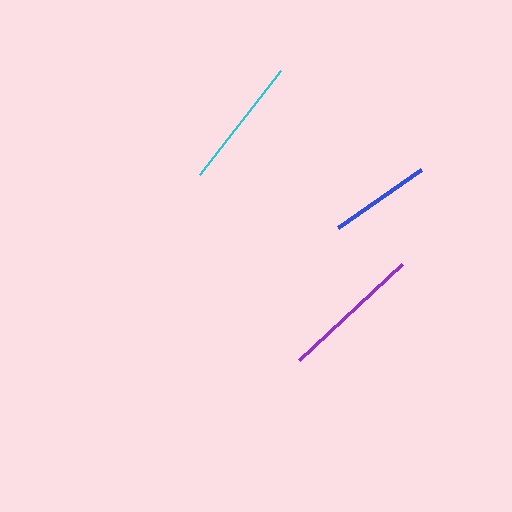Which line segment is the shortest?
The blue line is the shortest at approximately 101 pixels.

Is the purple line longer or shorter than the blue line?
The purple line is longer than the blue line.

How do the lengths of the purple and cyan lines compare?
The purple and cyan lines are approximately the same length.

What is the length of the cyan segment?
The cyan segment is approximately 132 pixels long.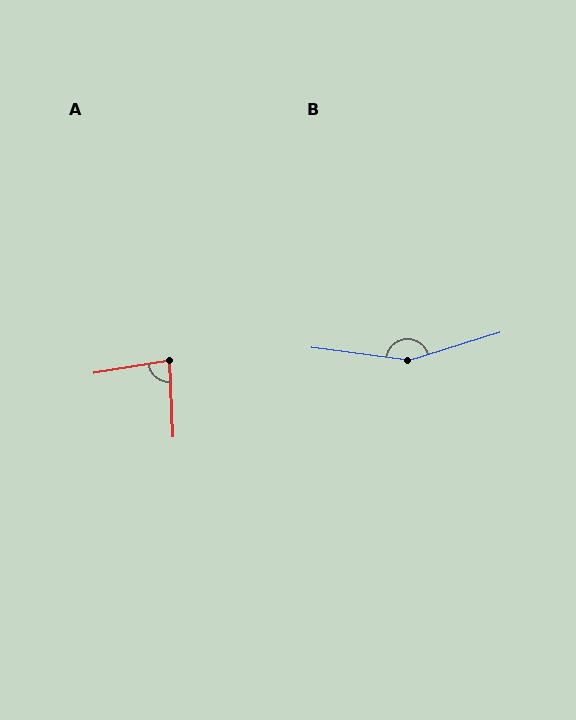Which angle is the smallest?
A, at approximately 83 degrees.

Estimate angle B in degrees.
Approximately 155 degrees.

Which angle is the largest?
B, at approximately 155 degrees.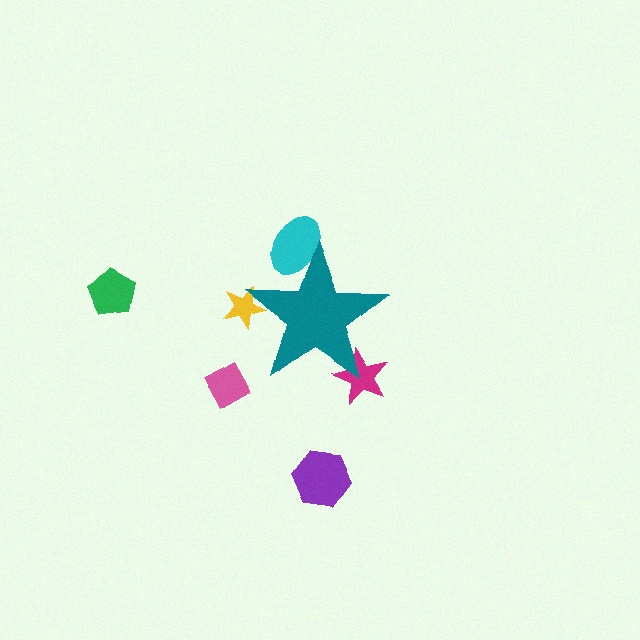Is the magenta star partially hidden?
Yes, the magenta star is partially hidden behind the teal star.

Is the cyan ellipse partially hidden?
Yes, the cyan ellipse is partially hidden behind the teal star.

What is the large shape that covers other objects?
A teal star.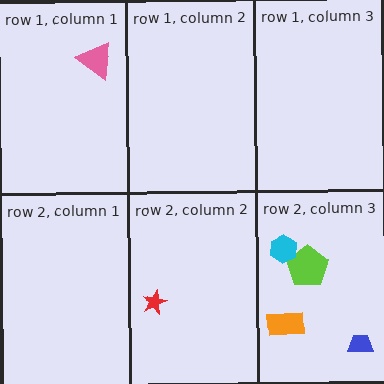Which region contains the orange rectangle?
The row 2, column 3 region.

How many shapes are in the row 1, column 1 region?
1.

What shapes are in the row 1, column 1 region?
The pink triangle.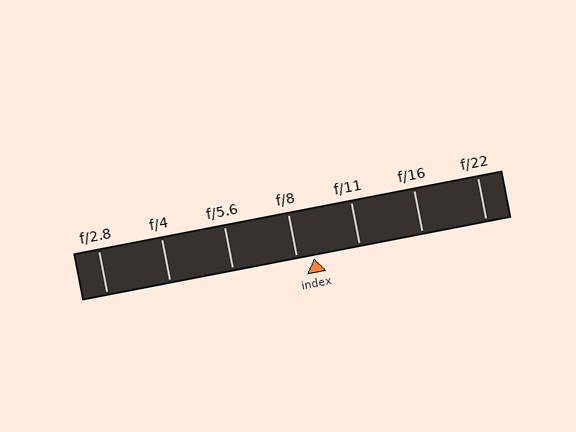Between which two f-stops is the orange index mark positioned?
The index mark is between f/8 and f/11.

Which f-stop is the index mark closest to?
The index mark is closest to f/8.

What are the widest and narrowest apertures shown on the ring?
The widest aperture shown is f/2.8 and the narrowest is f/22.